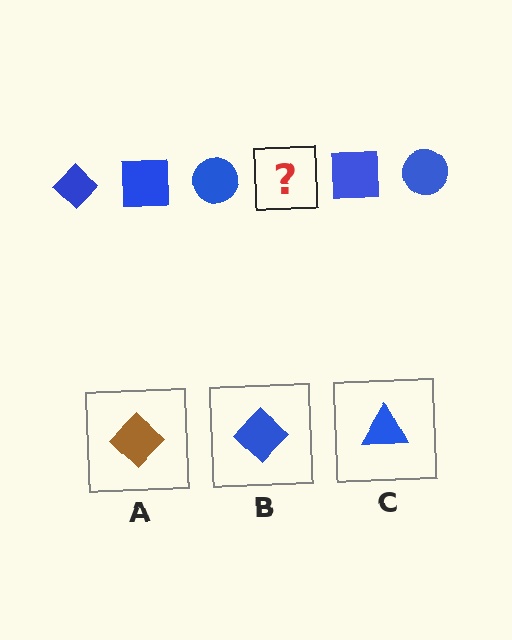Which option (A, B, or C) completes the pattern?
B.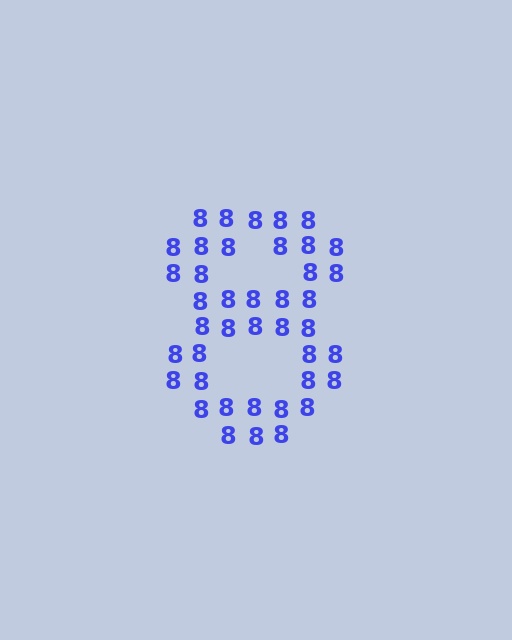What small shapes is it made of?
It is made of small digit 8's.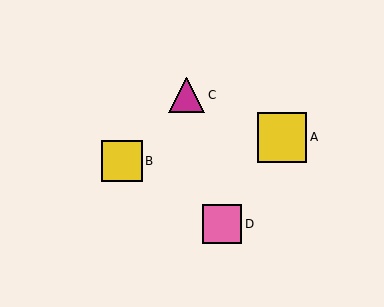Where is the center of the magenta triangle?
The center of the magenta triangle is at (187, 95).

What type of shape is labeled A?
Shape A is a yellow square.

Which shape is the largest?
The yellow square (labeled A) is the largest.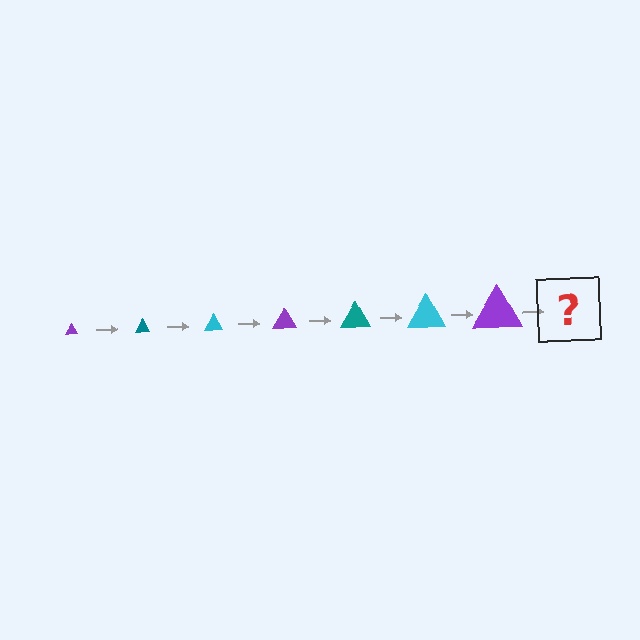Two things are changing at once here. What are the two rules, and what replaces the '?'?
The two rules are that the triangle grows larger each step and the color cycles through purple, teal, and cyan. The '?' should be a teal triangle, larger than the previous one.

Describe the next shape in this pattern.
It should be a teal triangle, larger than the previous one.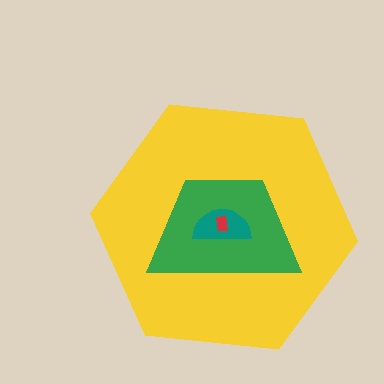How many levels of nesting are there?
4.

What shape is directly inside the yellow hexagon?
The green trapezoid.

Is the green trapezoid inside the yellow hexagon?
Yes.